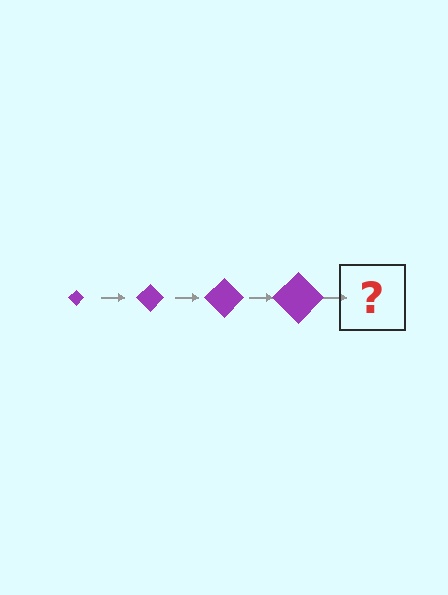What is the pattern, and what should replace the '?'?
The pattern is that the diamond gets progressively larger each step. The '?' should be a purple diamond, larger than the previous one.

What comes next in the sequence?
The next element should be a purple diamond, larger than the previous one.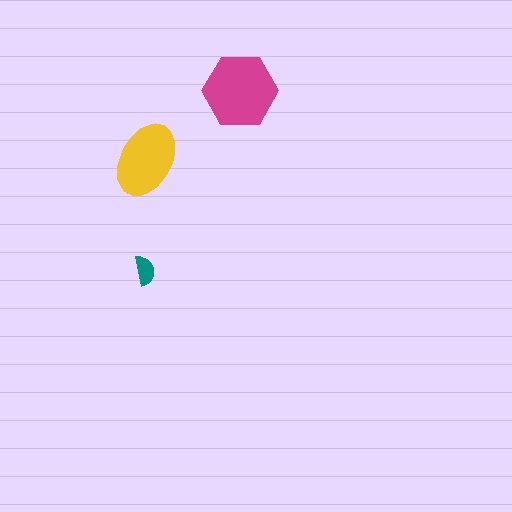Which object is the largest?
The magenta hexagon.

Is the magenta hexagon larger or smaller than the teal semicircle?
Larger.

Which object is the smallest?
The teal semicircle.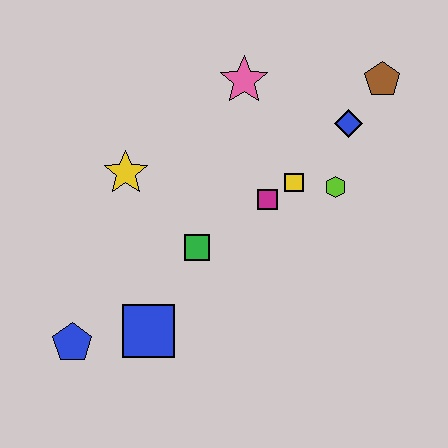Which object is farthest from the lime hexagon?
The blue pentagon is farthest from the lime hexagon.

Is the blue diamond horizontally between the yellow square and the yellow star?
No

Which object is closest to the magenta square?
The yellow square is closest to the magenta square.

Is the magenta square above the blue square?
Yes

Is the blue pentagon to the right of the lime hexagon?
No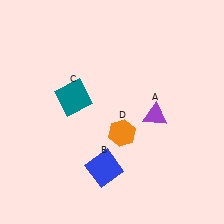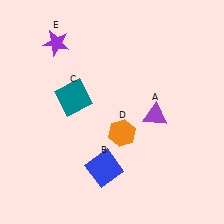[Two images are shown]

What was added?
A purple star (E) was added in Image 2.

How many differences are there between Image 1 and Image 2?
There is 1 difference between the two images.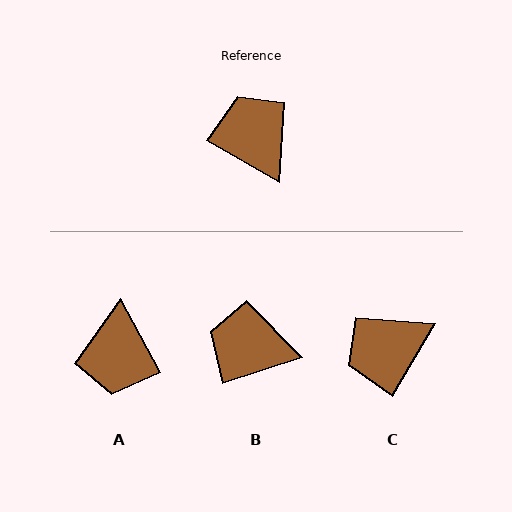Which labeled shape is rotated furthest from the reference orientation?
A, about 149 degrees away.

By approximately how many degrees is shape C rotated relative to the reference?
Approximately 90 degrees counter-clockwise.